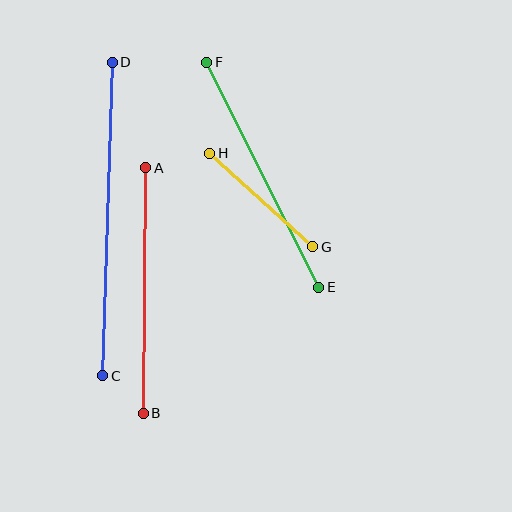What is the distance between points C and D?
The distance is approximately 314 pixels.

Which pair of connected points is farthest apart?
Points C and D are farthest apart.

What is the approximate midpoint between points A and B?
The midpoint is at approximately (144, 290) pixels.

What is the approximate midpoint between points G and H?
The midpoint is at approximately (261, 200) pixels.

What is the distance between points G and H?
The distance is approximately 139 pixels.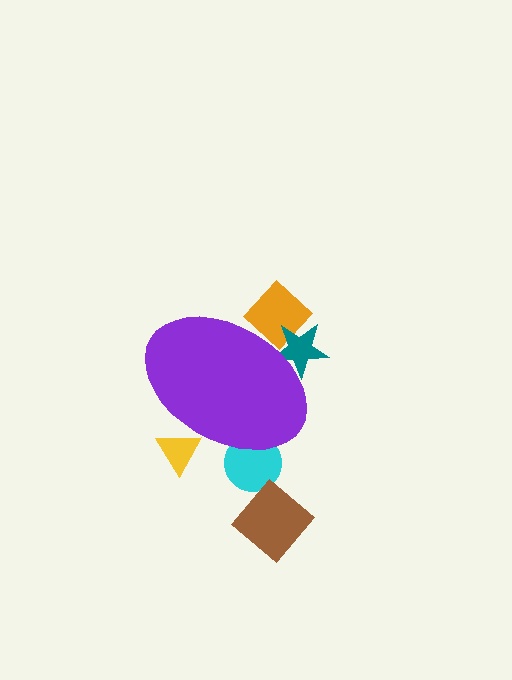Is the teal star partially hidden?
Yes, the teal star is partially hidden behind the purple ellipse.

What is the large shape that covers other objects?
A purple ellipse.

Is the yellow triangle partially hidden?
Yes, the yellow triangle is partially hidden behind the purple ellipse.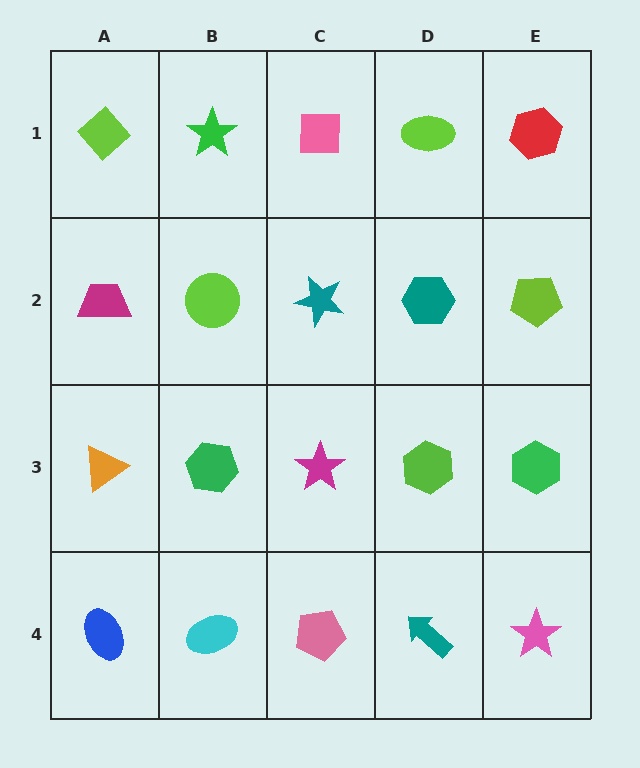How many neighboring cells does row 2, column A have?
3.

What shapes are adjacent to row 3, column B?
A lime circle (row 2, column B), a cyan ellipse (row 4, column B), an orange triangle (row 3, column A), a magenta star (row 3, column C).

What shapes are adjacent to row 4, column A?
An orange triangle (row 3, column A), a cyan ellipse (row 4, column B).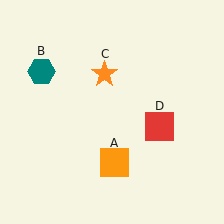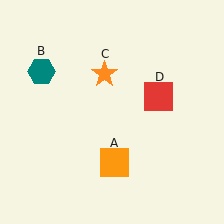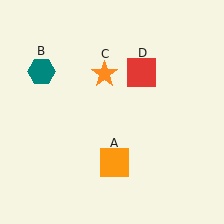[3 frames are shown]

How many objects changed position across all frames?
1 object changed position: red square (object D).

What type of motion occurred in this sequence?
The red square (object D) rotated counterclockwise around the center of the scene.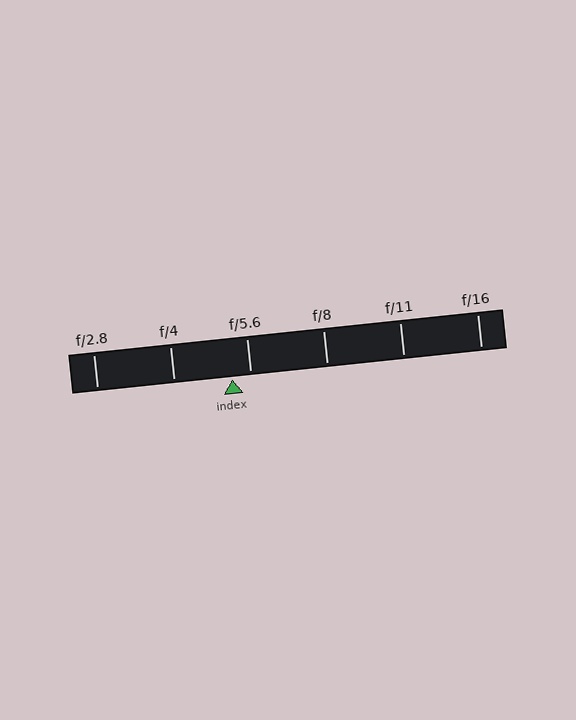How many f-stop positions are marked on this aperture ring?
There are 6 f-stop positions marked.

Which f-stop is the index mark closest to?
The index mark is closest to f/5.6.